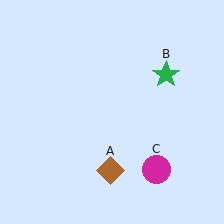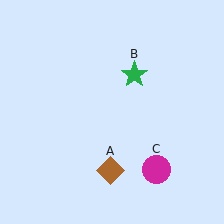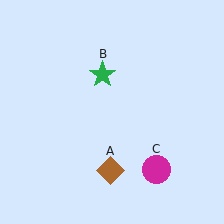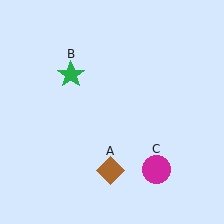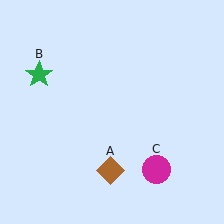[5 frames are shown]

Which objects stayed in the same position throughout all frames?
Brown diamond (object A) and magenta circle (object C) remained stationary.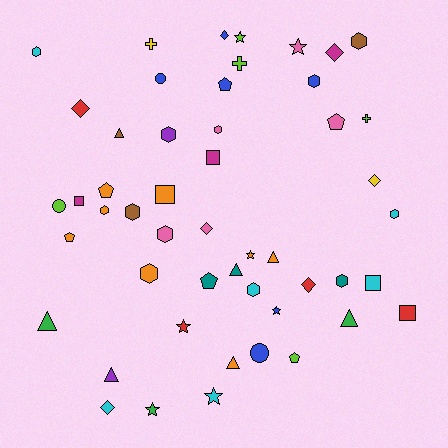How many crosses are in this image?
There are 3 crosses.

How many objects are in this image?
There are 50 objects.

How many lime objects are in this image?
There are 5 lime objects.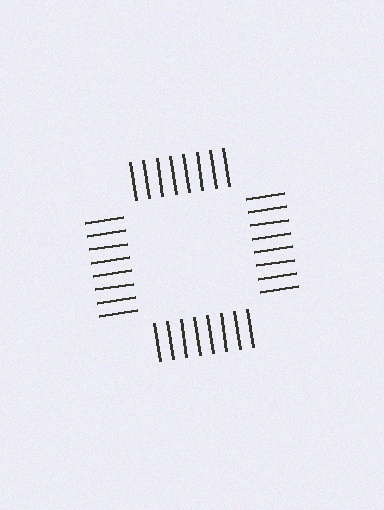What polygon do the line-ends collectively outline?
An illusory square — the line segments terminate on its edges but no continuous stroke is drawn.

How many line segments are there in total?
32 — 8 along each of the 4 edges.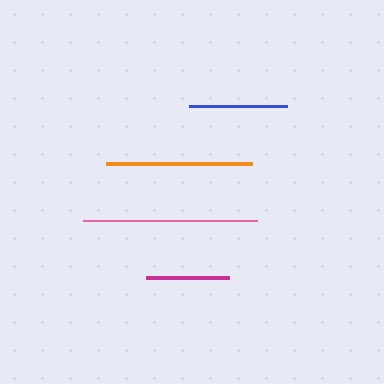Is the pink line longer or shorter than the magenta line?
The pink line is longer than the magenta line.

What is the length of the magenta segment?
The magenta segment is approximately 83 pixels long.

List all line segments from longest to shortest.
From longest to shortest: pink, orange, blue, magenta.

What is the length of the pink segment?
The pink segment is approximately 175 pixels long.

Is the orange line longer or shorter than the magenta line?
The orange line is longer than the magenta line.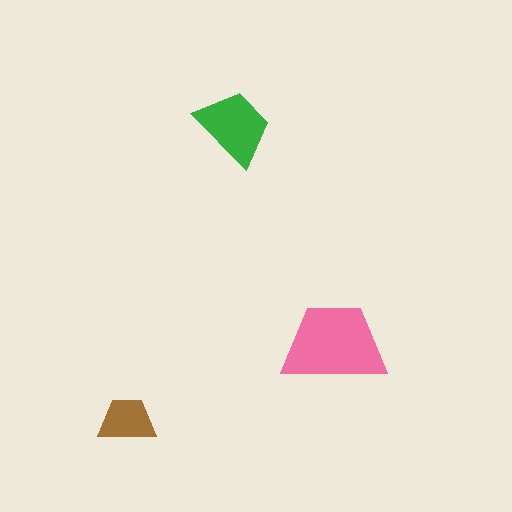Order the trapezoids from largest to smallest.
the pink one, the green one, the brown one.